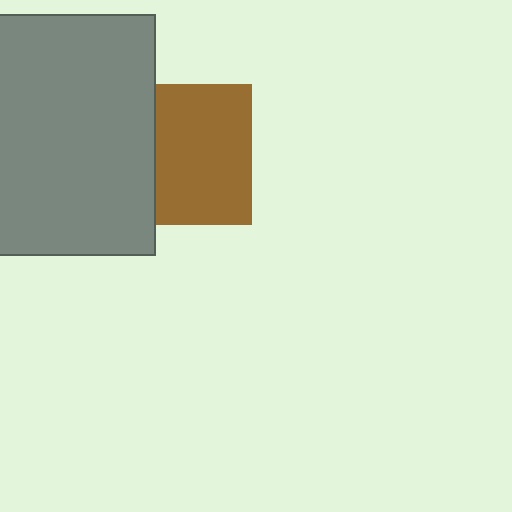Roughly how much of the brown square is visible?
Most of it is visible (roughly 69%).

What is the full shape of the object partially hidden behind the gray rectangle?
The partially hidden object is a brown square.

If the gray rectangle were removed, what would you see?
You would see the complete brown square.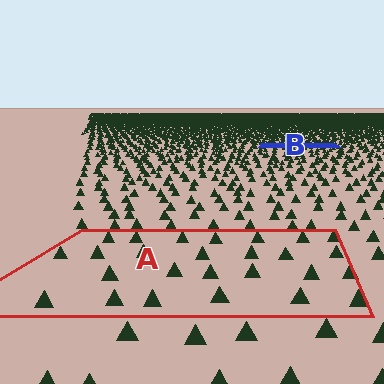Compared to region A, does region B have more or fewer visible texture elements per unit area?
Region B has more texture elements per unit area — they are packed more densely because it is farther away.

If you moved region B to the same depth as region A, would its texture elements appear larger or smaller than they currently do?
They would appear larger. At a closer depth, the same texture elements are projected at a bigger on-screen size.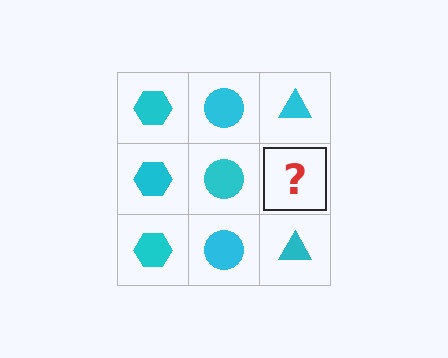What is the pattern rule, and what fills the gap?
The rule is that each column has a consistent shape. The gap should be filled with a cyan triangle.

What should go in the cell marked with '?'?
The missing cell should contain a cyan triangle.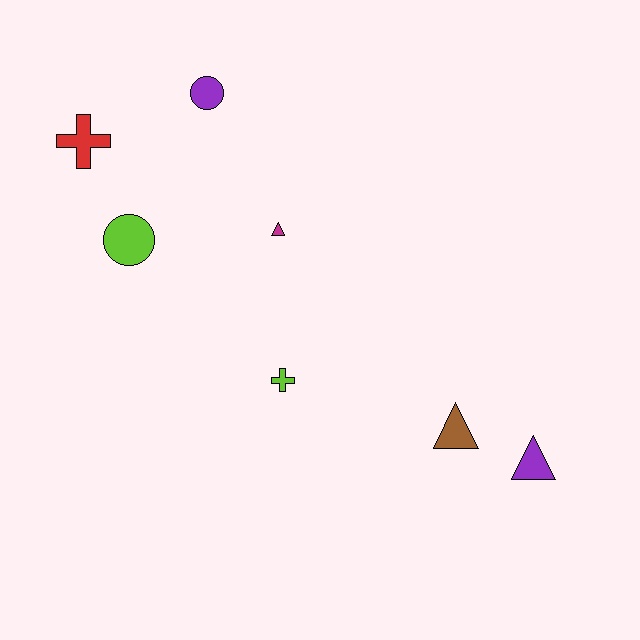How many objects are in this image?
There are 7 objects.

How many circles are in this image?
There are 2 circles.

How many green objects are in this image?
There are no green objects.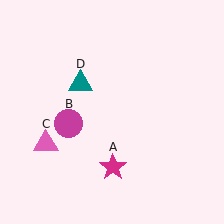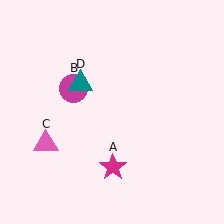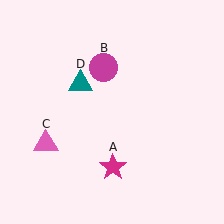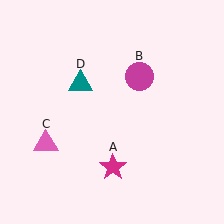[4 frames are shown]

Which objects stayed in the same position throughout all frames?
Magenta star (object A) and pink triangle (object C) and teal triangle (object D) remained stationary.